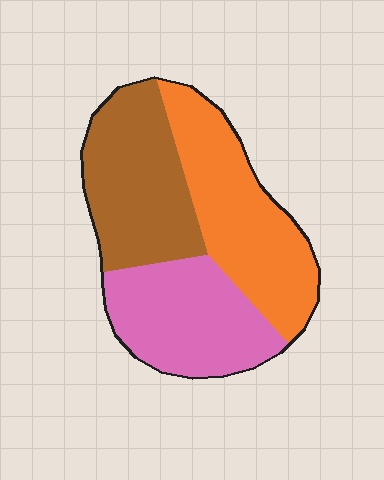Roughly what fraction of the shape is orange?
Orange covers around 35% of the shape.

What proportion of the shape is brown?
Brown takes up between a quarter and a half of the shape.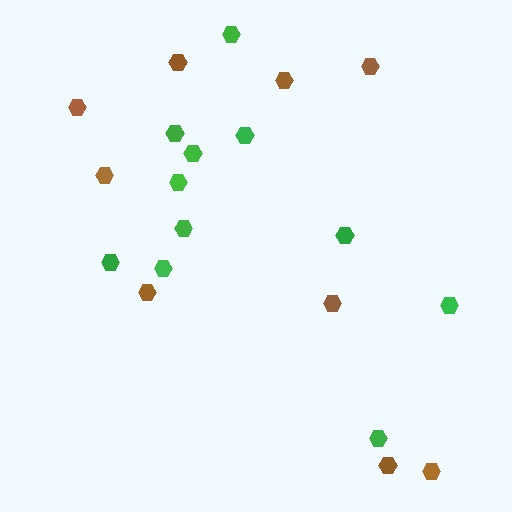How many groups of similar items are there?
There are 2 groups: one group of green hexagons (11) and one group of brown hexagons (9).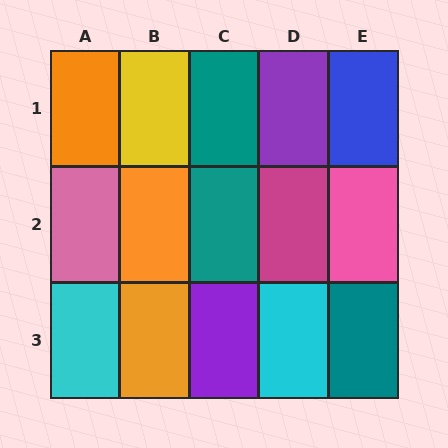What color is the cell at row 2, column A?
Pink.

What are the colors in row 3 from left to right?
Cyan, orange, purple, cyan, teal.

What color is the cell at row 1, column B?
Yellow.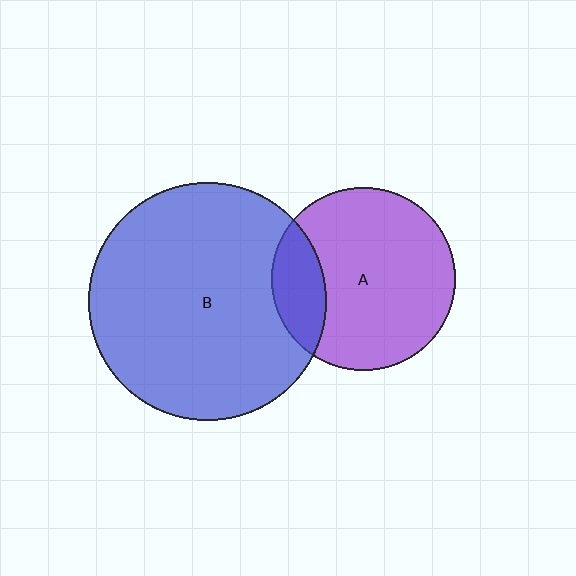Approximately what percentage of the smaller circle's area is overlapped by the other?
Approximately 20%.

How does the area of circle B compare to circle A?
Approximately 1.7 times.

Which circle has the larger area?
Circle B (blue).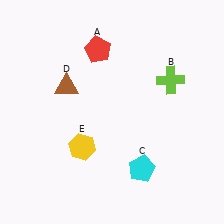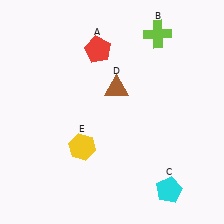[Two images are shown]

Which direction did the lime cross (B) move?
The lime cross (B) moved up.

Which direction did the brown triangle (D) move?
The brown triangle (D) moved right.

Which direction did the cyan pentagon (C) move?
The cyan pentagon (C) moved right.